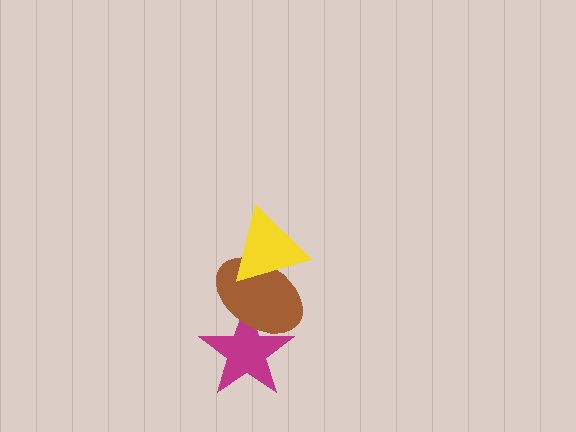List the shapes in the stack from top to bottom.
From top to bottom: the yellow triangle, the brown ellipse, the magenta star.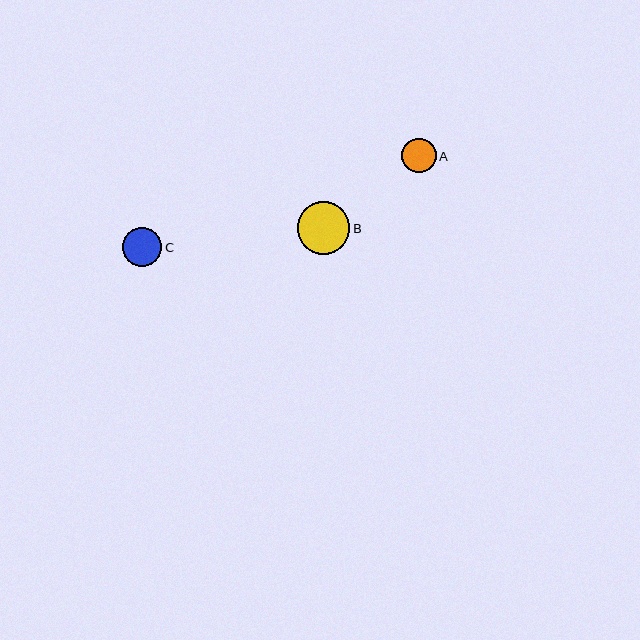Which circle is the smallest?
Circle A is the smallest with a size of approximately 35 pixels.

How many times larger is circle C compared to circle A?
Circle C is approximately 1.1 times the size of circle A.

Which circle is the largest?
Circle B is the largest with a size of approximately 52 pixels.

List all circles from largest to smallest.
From largest to smallest: B, C, A.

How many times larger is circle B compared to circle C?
Circle B is approximately 1.3 times the size of circle C.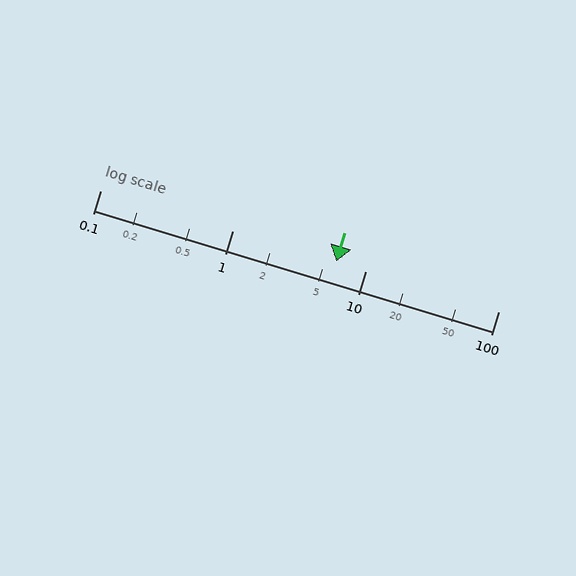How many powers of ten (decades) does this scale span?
The scale spans 3 decades, from 0.1 to 100.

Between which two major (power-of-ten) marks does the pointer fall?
The pointer is between 1 and 10.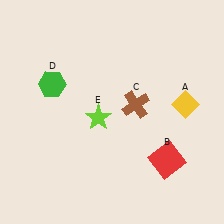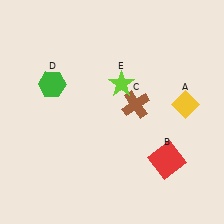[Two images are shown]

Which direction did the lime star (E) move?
The lime star (E) moved up.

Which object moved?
The lime star (E) moved up.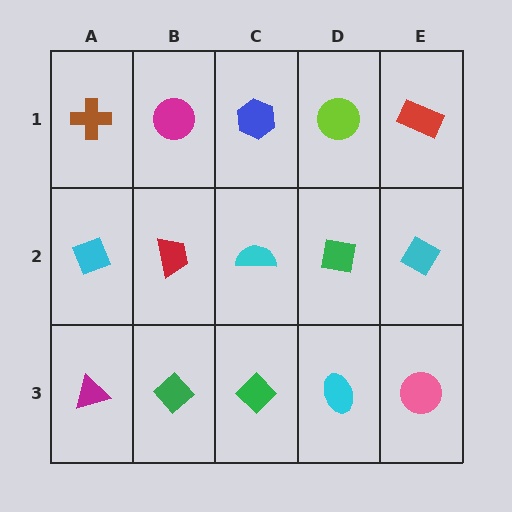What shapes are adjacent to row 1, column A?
A cyan diamond (row 2, column A), a magenta circle (row 1, column B).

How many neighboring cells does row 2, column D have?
4.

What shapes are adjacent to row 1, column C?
A cyan semicircle (row 2, column C), a magenta circle (row 1, column B), a lime circle (row 1, column D).